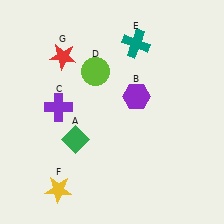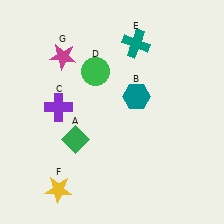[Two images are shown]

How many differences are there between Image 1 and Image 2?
There are 3 differences between the two images.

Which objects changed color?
B changed from purple to teal. D changed from lime to green. G changed from red to magenta.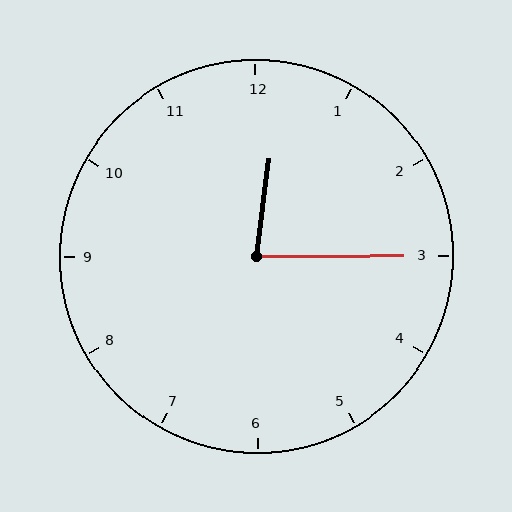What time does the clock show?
12:15.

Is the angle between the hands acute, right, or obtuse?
It is acute.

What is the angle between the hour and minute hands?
Approximately 82 degrees.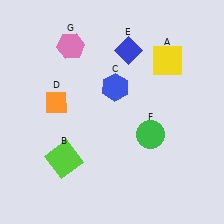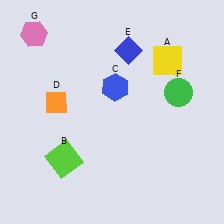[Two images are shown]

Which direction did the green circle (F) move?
The green circle (F) moved up.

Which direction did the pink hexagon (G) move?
The pink hexagon (G) moved left.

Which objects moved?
The objects that moved are: the green circle (F), the pink hexagon (G).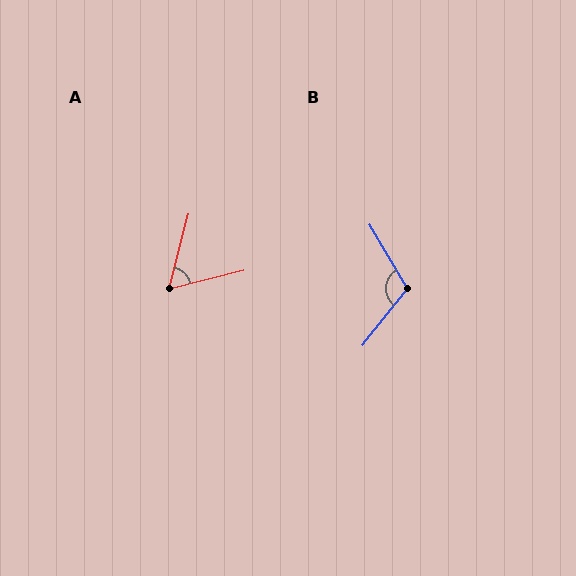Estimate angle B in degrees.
Approximately 111 degrees.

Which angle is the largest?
B, at approximately 111 degrees.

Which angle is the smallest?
A, at approximately 61 degrees.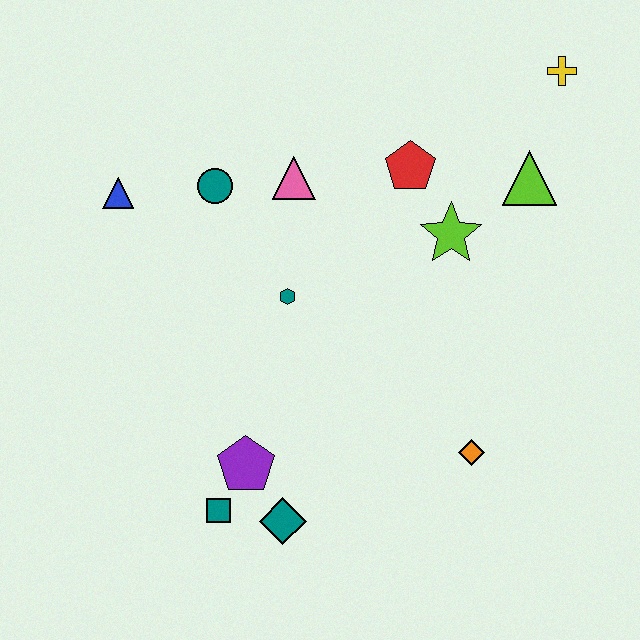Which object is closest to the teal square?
The purple pentagon is closest to the teal square.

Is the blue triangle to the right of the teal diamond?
No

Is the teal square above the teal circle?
No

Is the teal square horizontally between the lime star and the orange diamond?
No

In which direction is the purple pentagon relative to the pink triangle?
The purple pentagon is below the pink triangle.